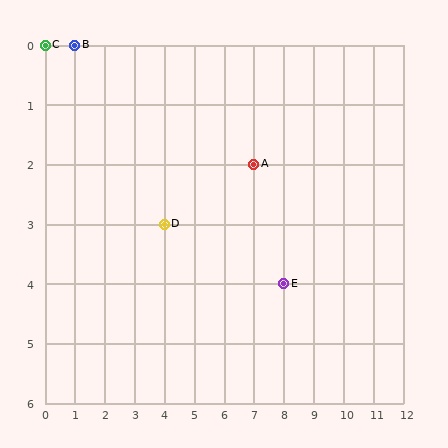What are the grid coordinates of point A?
Point A is at grid coordinates (7, 2).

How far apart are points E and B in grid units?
Points E and B are 7 columns and 4 rows apart (about 8.1 grid units diagonally).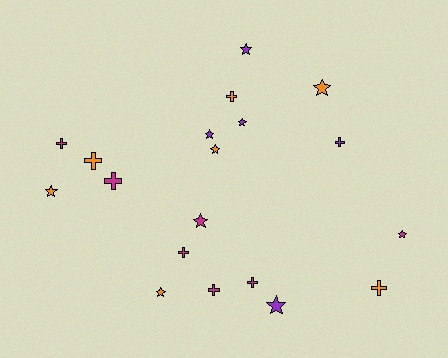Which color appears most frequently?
Orange, with 7 objects.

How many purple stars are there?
There are 4 purple stars.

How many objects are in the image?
There are 19 objects.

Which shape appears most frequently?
Star, with 10 objects.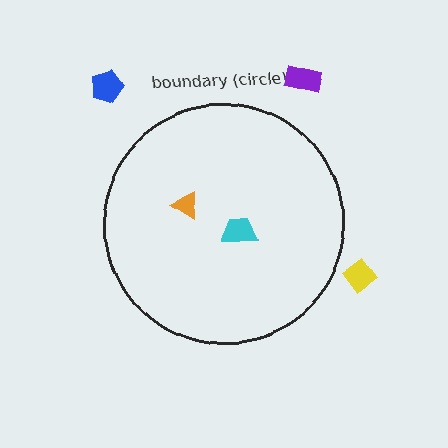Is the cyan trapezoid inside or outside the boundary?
Inside.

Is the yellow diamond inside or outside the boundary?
Outside.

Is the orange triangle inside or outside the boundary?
Inside.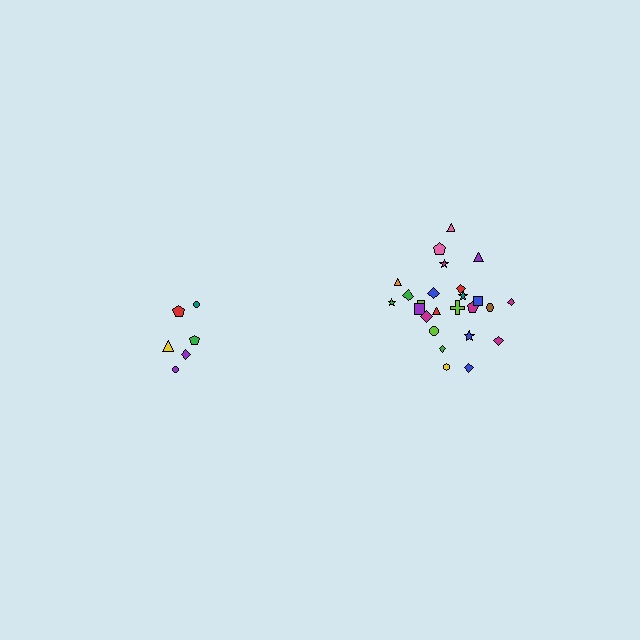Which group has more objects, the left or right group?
The right group.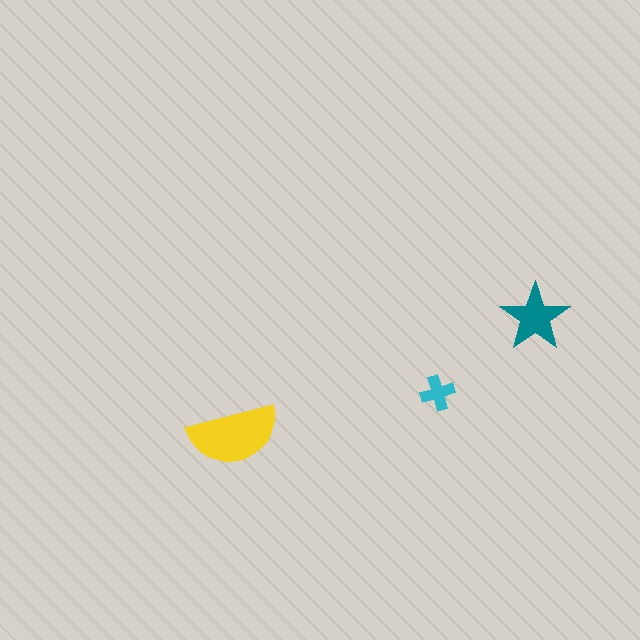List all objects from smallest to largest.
The cyan cross, the teal star, the yellow semicircle.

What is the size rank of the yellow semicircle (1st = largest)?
1st.